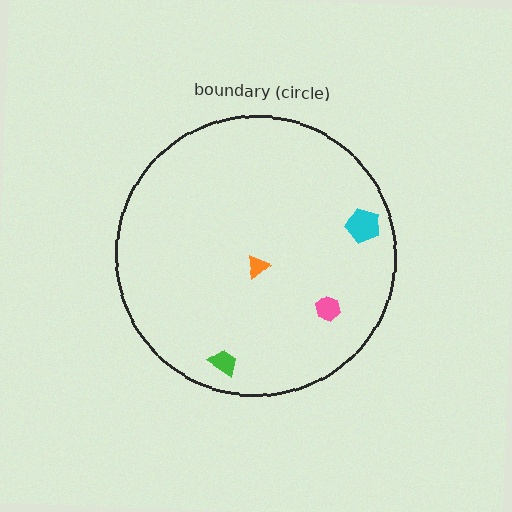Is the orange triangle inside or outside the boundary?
Inside.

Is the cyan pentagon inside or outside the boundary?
Inside.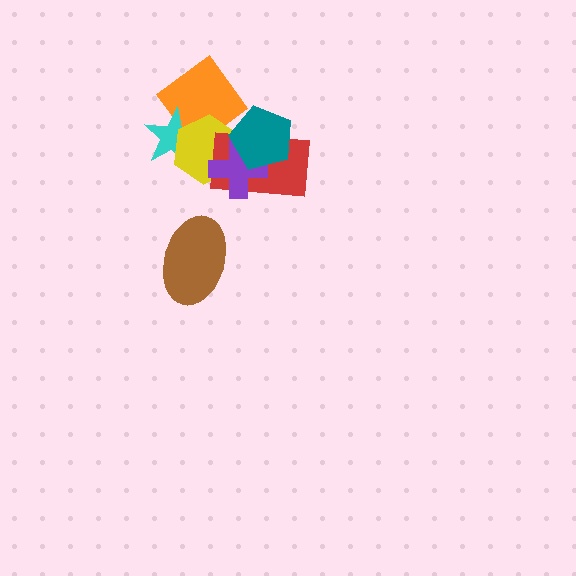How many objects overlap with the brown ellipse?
0 objects overlap with the brown ellipse.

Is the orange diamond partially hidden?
Yes, it is partially covered by another shape.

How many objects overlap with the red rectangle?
3 objects overlap with the red rectangle.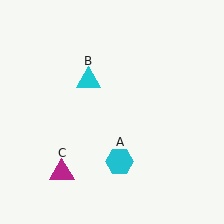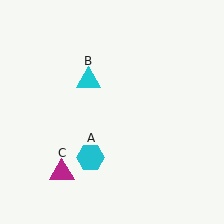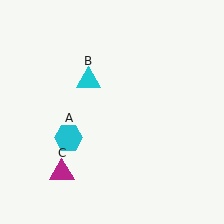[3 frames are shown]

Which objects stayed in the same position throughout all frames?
Cyan triangle (object B) and magenta triangle (object C) remained stationary.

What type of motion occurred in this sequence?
The cyan hexagon (object A) rotated clockwise around the center of the scene.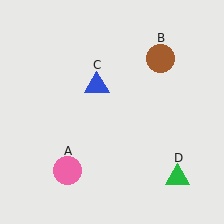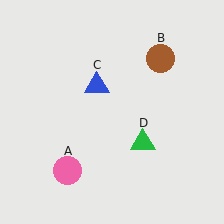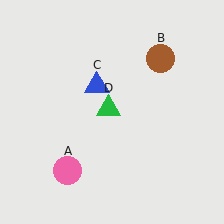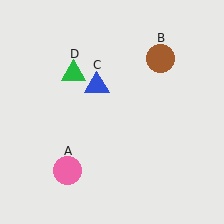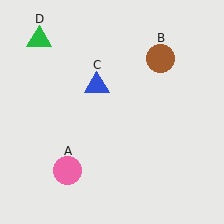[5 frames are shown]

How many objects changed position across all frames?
1 object changed position: green triangle (object D).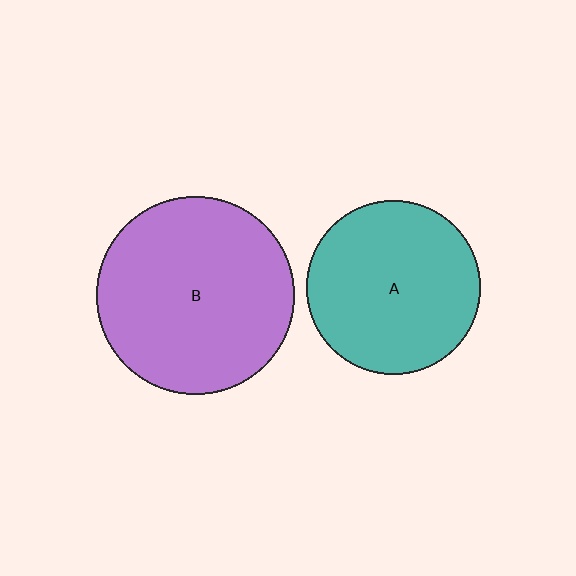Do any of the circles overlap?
No, none of the circles overlap.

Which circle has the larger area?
Circle B (purple).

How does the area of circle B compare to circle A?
Approximately 1.3 times.